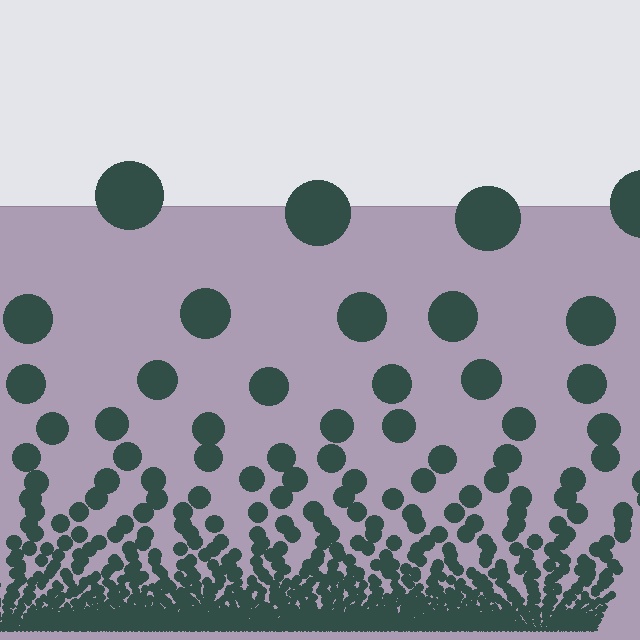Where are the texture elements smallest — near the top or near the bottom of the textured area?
Near the bottom.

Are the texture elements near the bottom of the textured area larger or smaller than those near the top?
Smaller. The gradient is inverted — elements near the bottom are smaller and denser.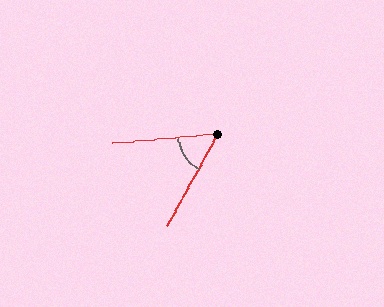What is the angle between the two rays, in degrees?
Approximately 56 degrees.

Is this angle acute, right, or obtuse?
It is acute.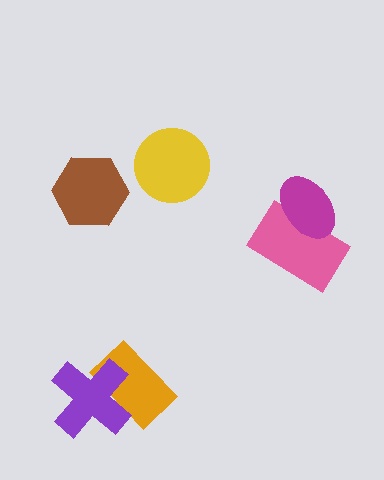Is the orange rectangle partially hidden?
Yes, it is partially covered by another shape.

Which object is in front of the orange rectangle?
The purple cross is in front of the orange rectangle.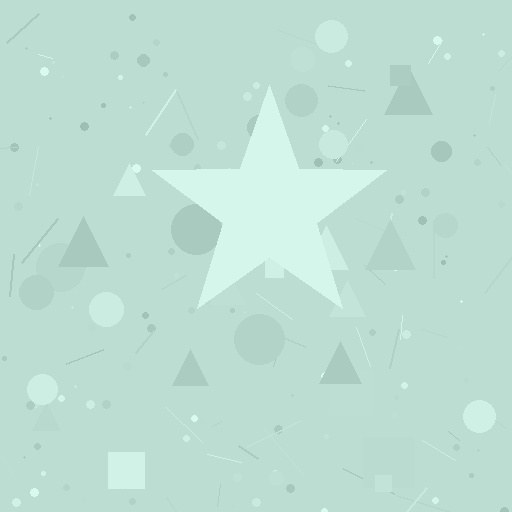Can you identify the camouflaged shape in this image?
The camouflaged shape is a star.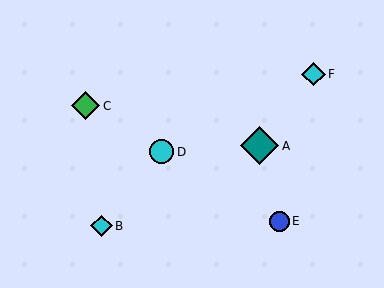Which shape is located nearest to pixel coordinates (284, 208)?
The blue circle (labeled E) at (279, 221) is nearest to that location.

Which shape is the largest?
The teal diamond (labeled A) is the largest.